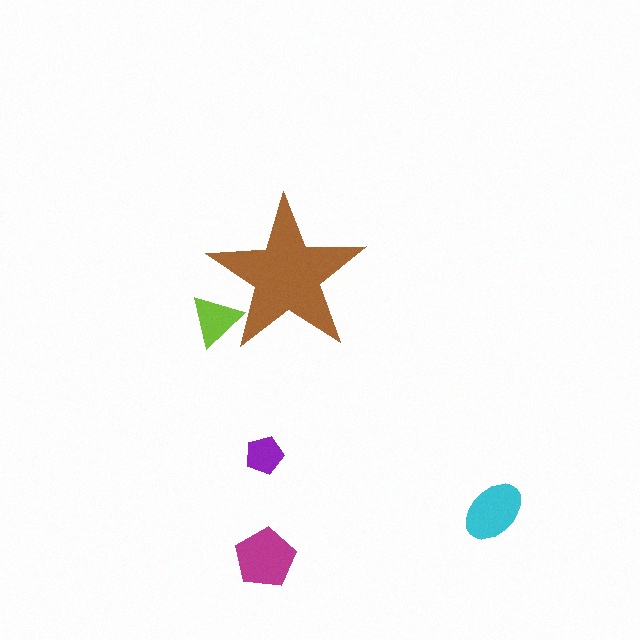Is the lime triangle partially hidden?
Yes, the lime triangle is partially hidden behind the brown star.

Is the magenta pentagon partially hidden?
No, the magenta pentagon is fully visible.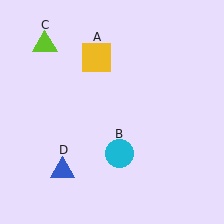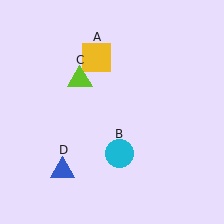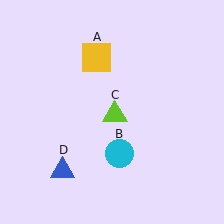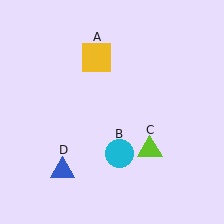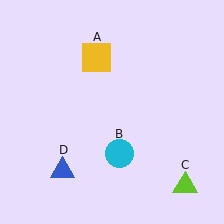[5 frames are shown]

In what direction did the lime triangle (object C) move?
The lime triangle (object C) moved down and to the right.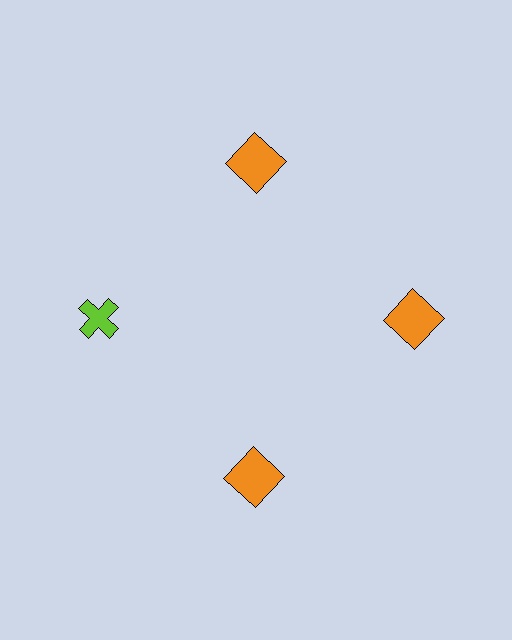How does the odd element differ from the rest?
It differs in both color (lime instead of orange) and shape (cross instead of square).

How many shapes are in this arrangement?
There are 4 shapes arranged in a ring pattern.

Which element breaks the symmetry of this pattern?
The lime cross at roughly the 9 o'clock position breaks the symmetry. All other shapes are orange squares.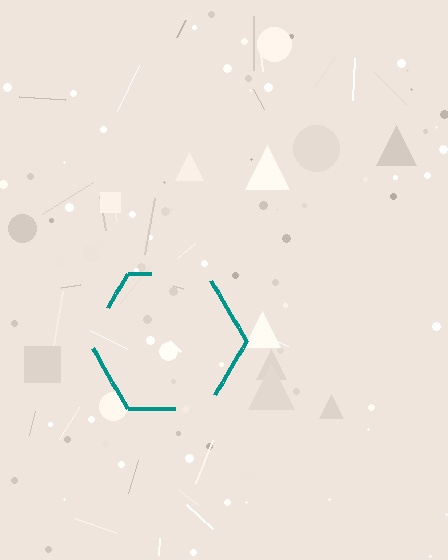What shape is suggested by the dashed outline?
The dashed outline suggests a hexagon.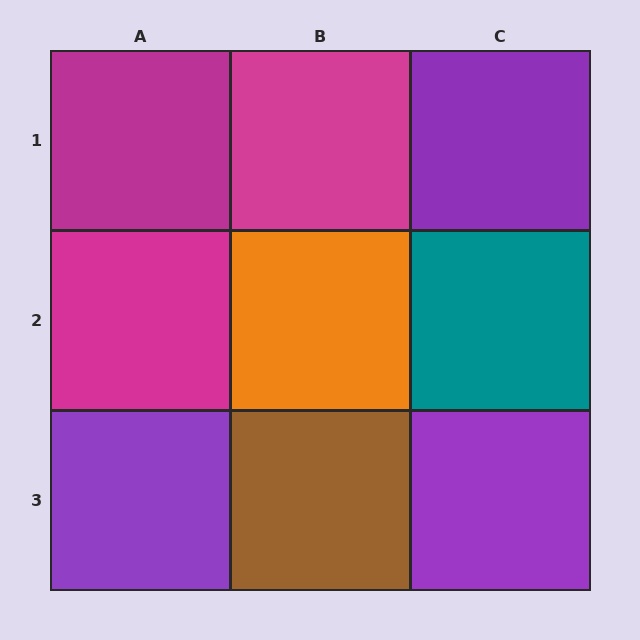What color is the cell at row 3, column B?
Brown.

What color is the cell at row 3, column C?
Purple.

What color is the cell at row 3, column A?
Purple.